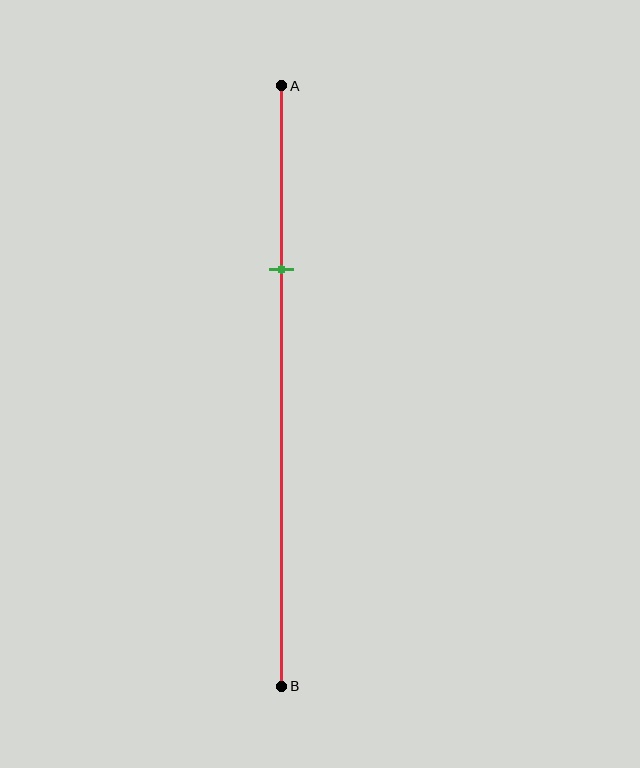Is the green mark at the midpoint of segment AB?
No, the mark is at about 30% from A, not at the 50% midpoint.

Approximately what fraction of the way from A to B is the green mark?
The green mark is approximately 30% of the way from A to B.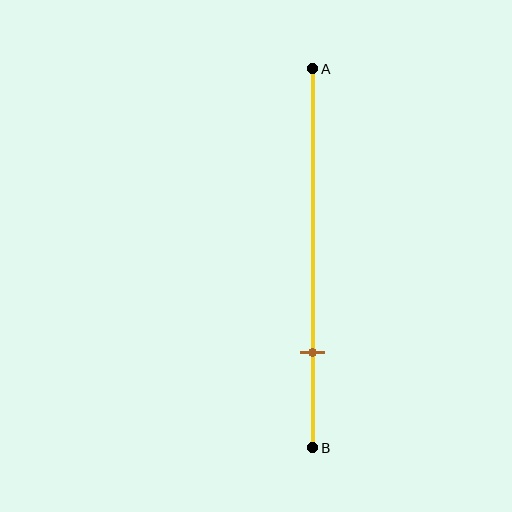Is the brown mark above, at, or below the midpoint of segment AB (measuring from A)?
The brown mark is below the midpoint of segment AB.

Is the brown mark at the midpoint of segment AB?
No, the mark is at about 75% from A, not at the 50% midpoint.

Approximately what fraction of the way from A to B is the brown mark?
The brown mark is approximately 75% of the way from A to B.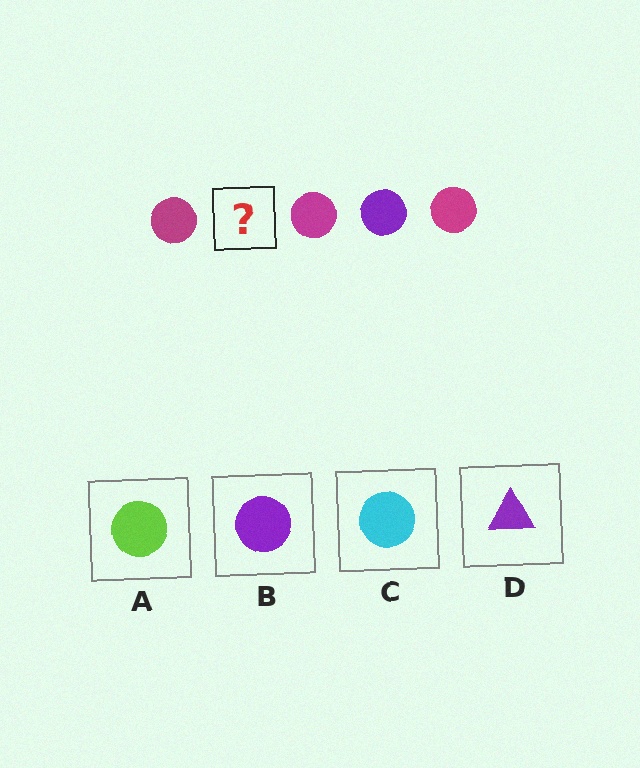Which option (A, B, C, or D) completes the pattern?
B.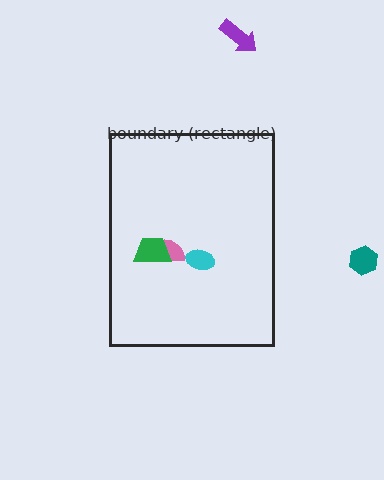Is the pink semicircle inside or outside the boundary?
Inside.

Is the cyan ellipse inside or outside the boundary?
Inside.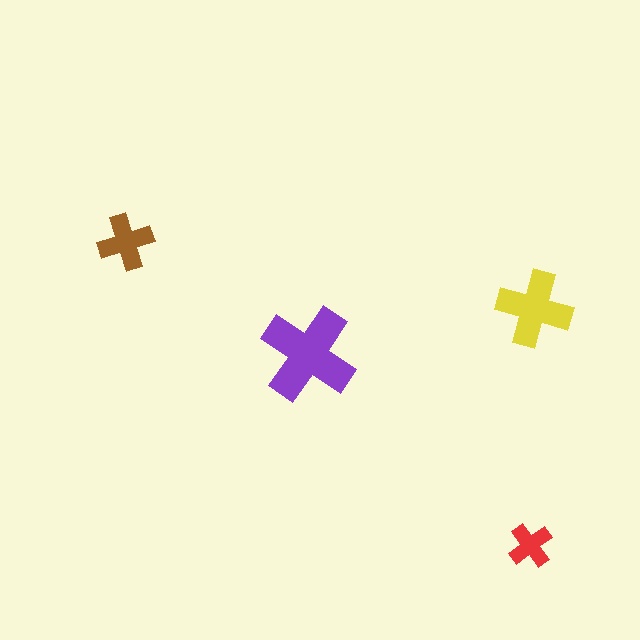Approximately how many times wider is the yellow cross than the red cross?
About 1.5 times wider.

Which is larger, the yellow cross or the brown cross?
The yellow one.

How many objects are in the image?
There are 4 objects in the image.